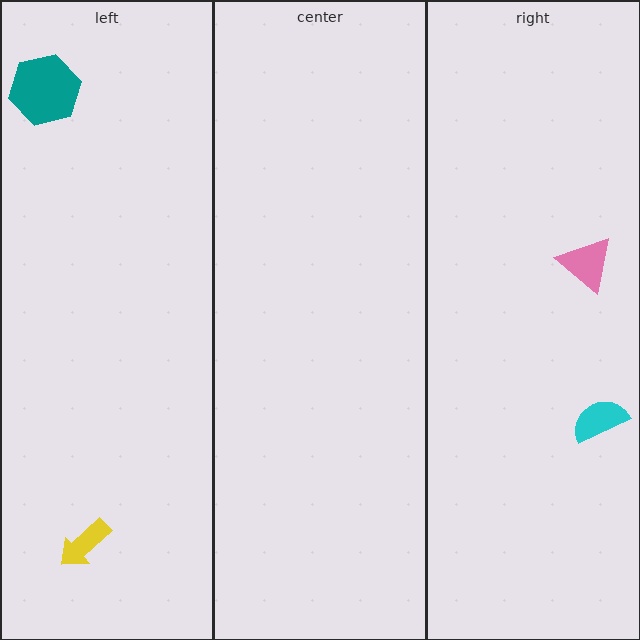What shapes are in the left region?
The yellow arrow, the teal hexagon.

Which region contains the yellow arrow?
The left region.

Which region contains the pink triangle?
The right region.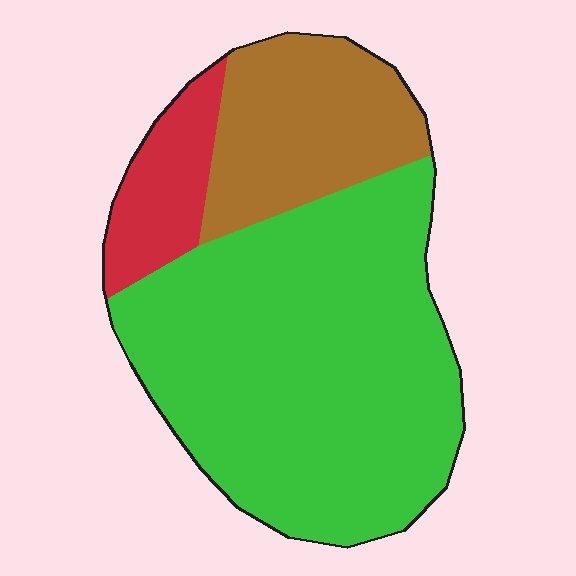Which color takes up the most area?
Green, at roughly 65%.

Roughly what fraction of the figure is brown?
Brown takes up about one quarter (1/4) of the figure.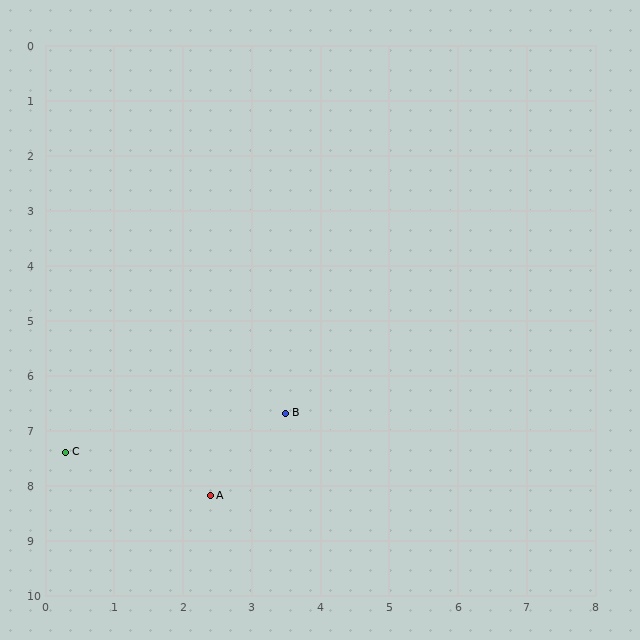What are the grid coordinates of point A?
Point A is at approximately (2.4, 8.2).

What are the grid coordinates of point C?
Point C is at approximately (0.3, 7.4).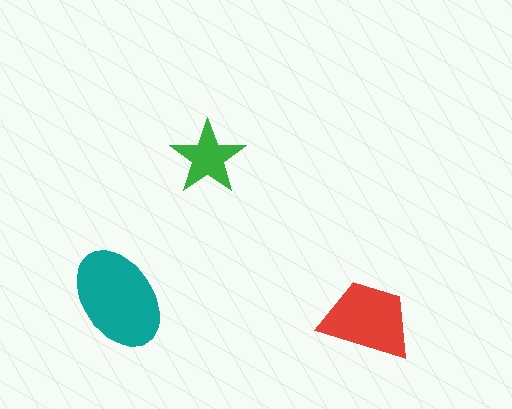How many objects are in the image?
There are 3 objects in the image.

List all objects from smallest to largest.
The green star, the red trapezoid, the teal ellipse.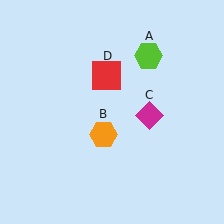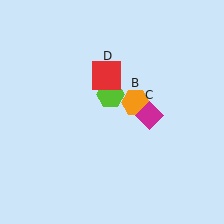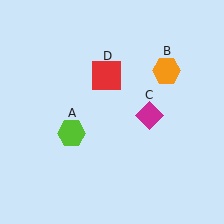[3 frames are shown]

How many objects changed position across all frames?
2 objects changed position: lime hexagon (object A), orange hexagon (object B).